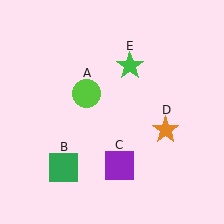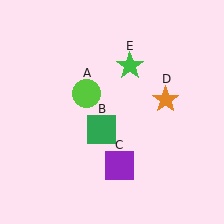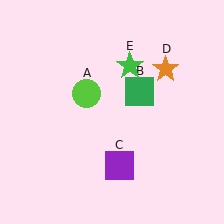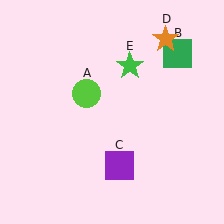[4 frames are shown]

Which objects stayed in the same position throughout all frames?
Lime circle (object A) and purple square (object C) and green star (object E) remained stationary.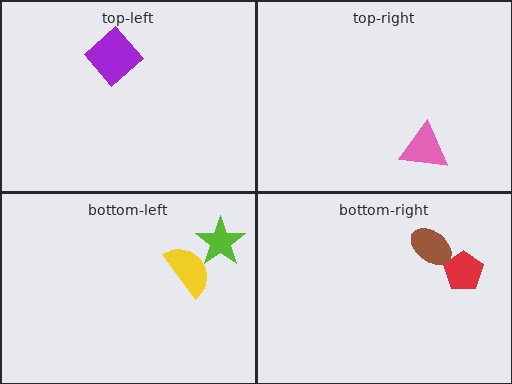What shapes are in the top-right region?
The pink triangle.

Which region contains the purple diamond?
The top-left region.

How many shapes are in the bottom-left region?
2.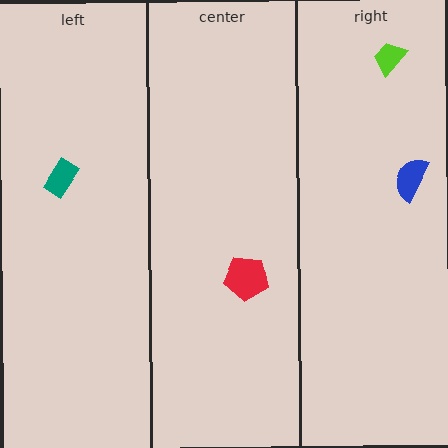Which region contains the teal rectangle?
The left region.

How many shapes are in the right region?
2.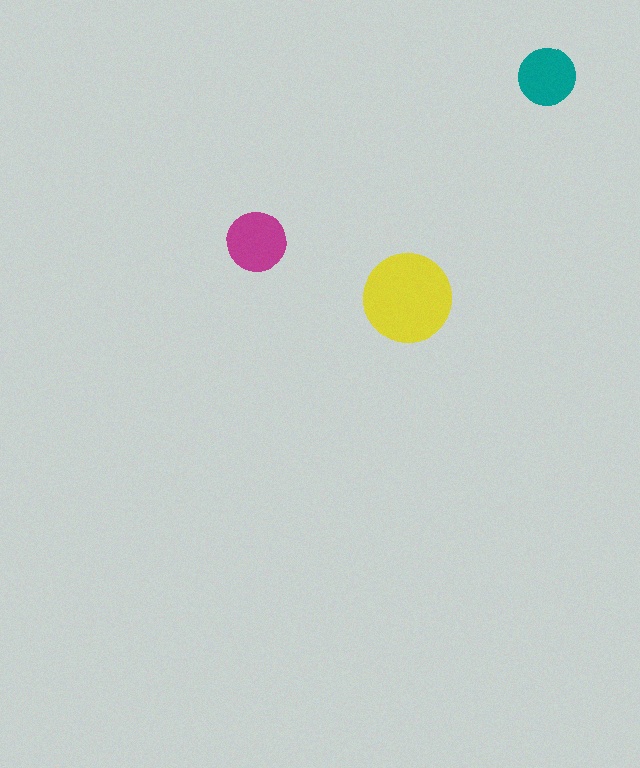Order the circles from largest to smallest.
the yellow one, the magenta one, the teal one.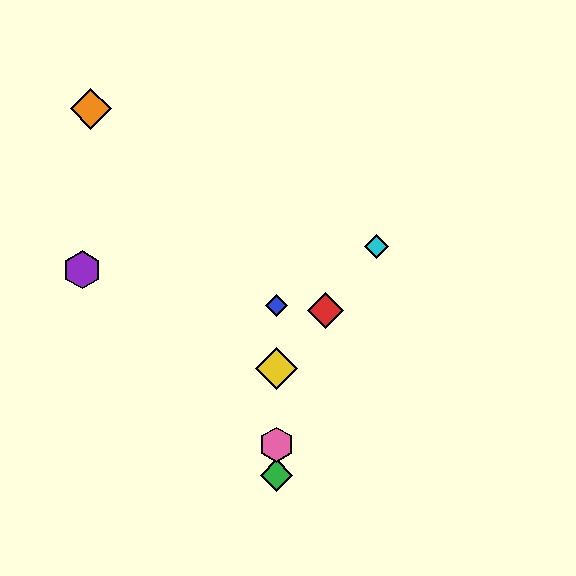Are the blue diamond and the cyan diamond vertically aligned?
No, the blue diamond is at x≈276 and the cyan diamond is at x≈377.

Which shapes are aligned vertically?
The blue diamond, the green diamond, the yellow diamond, the pink hexagon are aligned vertically.